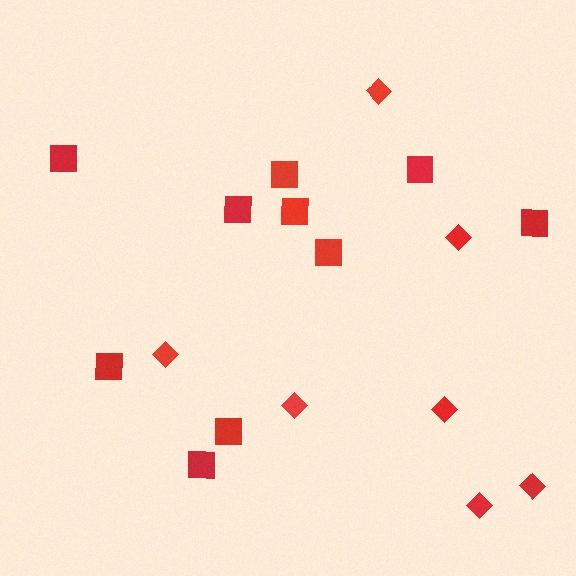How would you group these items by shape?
There are 2 groups: one group of diamonds (7) and one group of squares (10).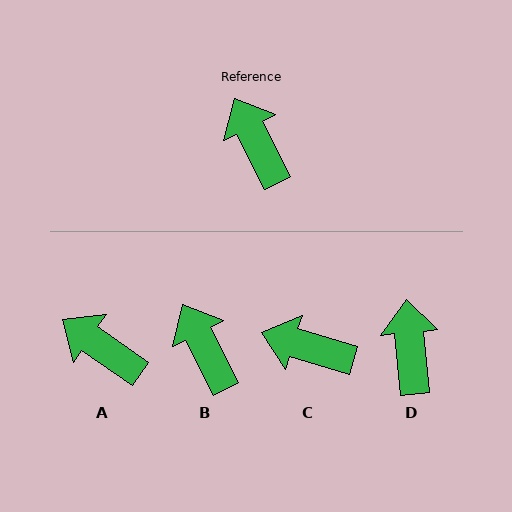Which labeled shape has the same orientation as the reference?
B.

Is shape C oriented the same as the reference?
No, it is off by about 46 degrees.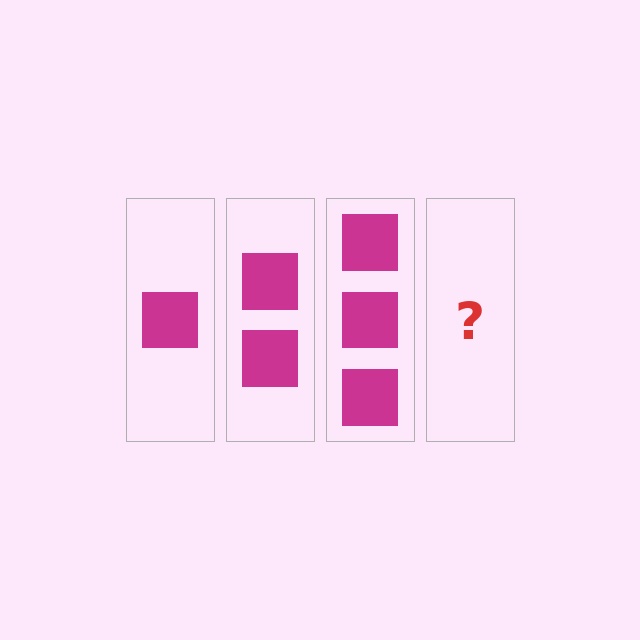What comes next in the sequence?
The next element should be 4 squares.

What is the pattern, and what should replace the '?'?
The pattern is that each step adds one more square. The '?' should be 4 squares.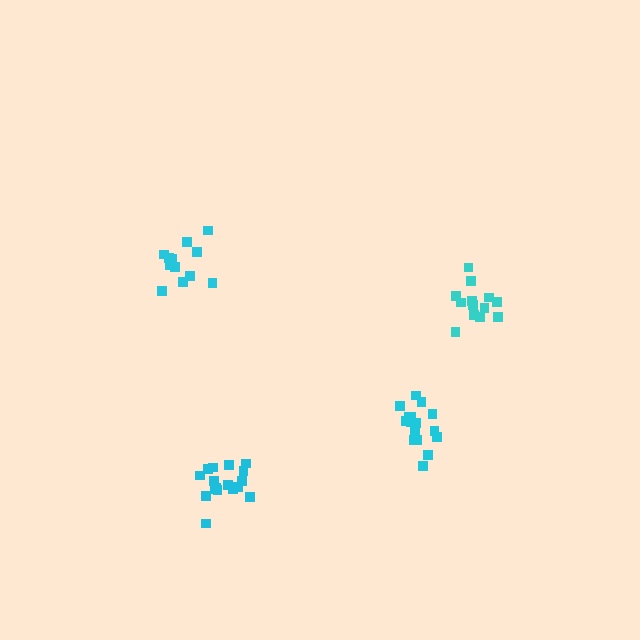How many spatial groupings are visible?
There are 4 spatial groupings.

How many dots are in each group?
Group 1: 12 dots, Group 2: 17 dots, Group 3: 18 dots, Group 4: 13 dots (60 total).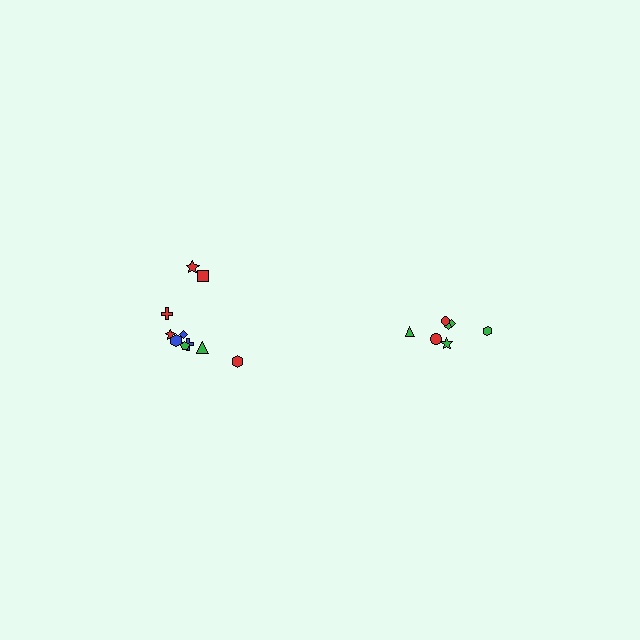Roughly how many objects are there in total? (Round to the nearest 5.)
Roughly 15 objects in total.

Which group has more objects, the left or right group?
The left group.